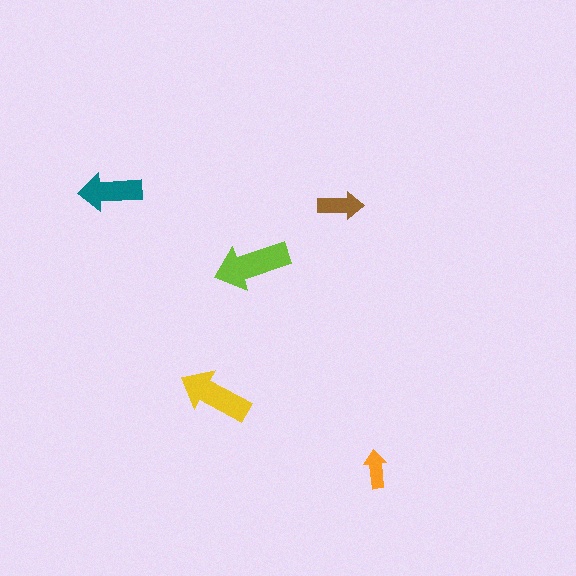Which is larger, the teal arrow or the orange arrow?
The teal one.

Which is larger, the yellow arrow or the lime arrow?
The lime one.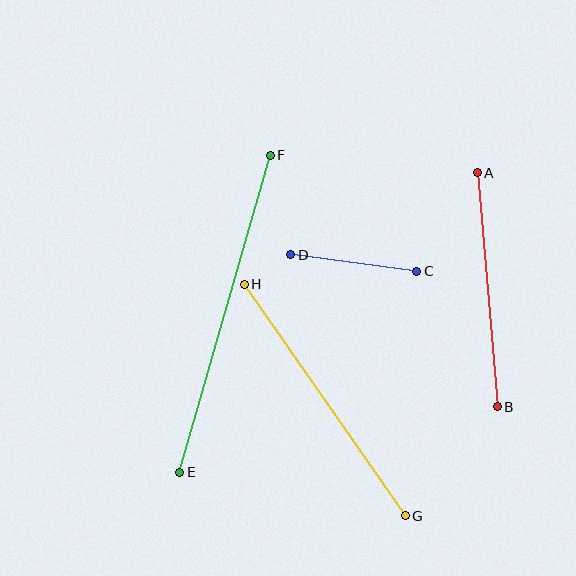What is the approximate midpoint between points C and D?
The midpoint is at approximately (354, 263) pixels.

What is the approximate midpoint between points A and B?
The midpoint is at approximately (487, 290) pixels.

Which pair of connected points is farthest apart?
Points E and F are farthest apart.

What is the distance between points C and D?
The distance is approximately 127 pixels.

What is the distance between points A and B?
The distance is approximately 235 pixels.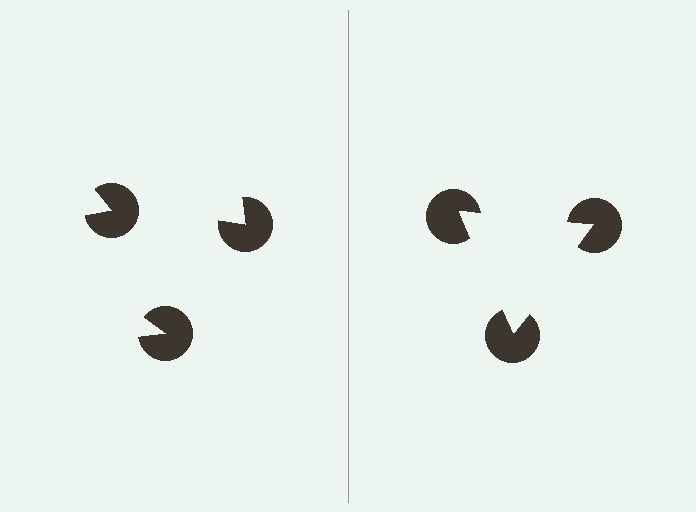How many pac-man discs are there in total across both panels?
6 — 3 on each side.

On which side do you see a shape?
An illusory triangle appears on the right side. On the left side the wedge cuts are rotated, so no coherent shape forms.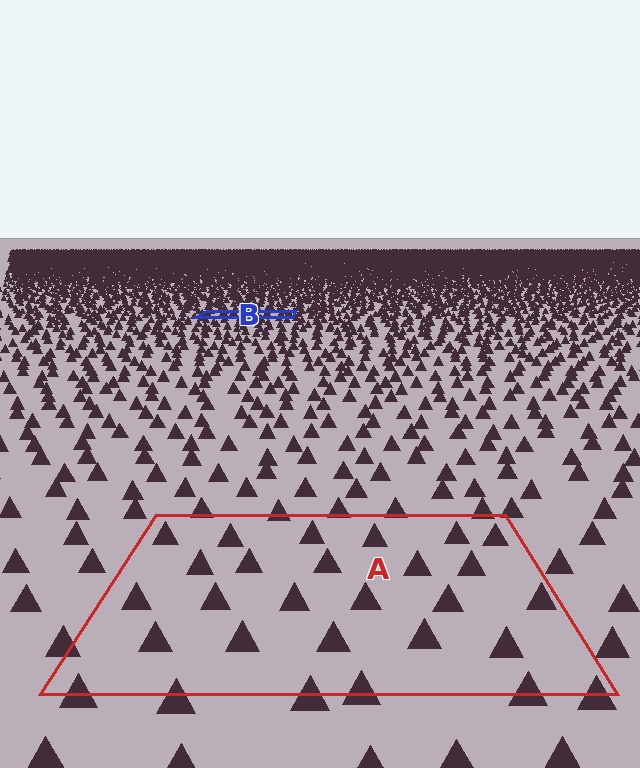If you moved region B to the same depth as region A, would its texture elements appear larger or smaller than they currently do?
They would appear larger. At a closer depth, the same texture elements are projected at a bigger on-screen size.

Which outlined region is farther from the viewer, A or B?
Region B is farther from the viewer — the texture elements inside it appear smaller and more densely packed.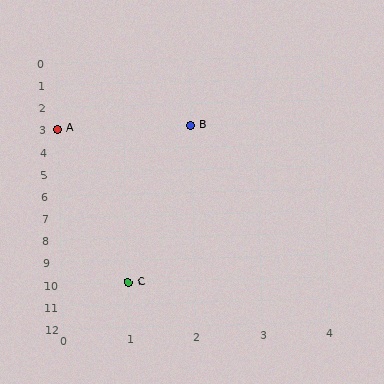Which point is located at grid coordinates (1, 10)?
Point C is at (1, 10).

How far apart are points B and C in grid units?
Points B and C are 1 column and 7 rows apart (about 7.1 grid units diagonally).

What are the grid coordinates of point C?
Point C is at grid coordinates (1, 10).